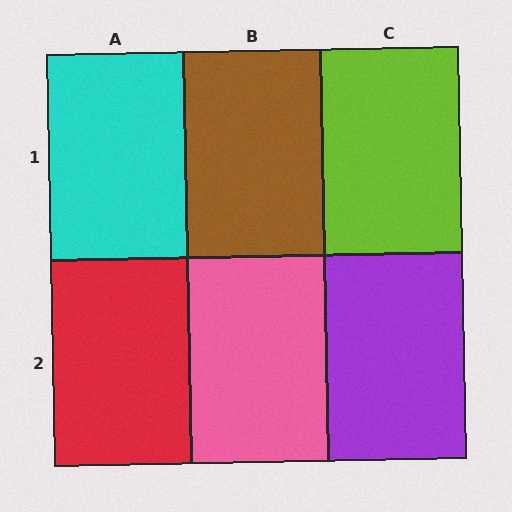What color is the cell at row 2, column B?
Pink.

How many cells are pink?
1 cell is pink.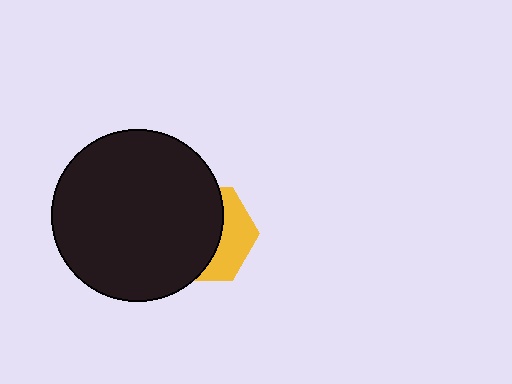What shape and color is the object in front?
The object in front is a black circle.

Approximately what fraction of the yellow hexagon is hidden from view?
Roughly 64% of the yellow hexagon is hidden behind the black circle.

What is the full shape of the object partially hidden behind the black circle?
The partially hidden object is a yellow hexagon.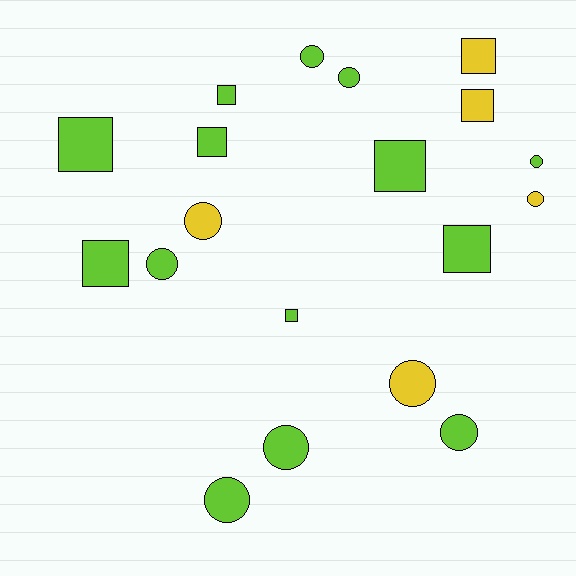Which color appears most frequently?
Lime, with 14 objects.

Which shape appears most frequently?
Circle, with 10 objects.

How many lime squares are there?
There are 7 lime squares.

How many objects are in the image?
There are 19 objects.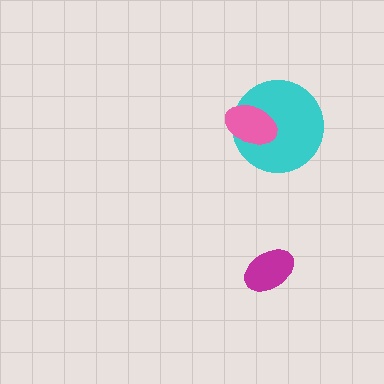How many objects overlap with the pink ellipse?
1 object overlaps with the pink ellipse.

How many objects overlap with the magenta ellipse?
0 objects overlap with the magenta ellipse.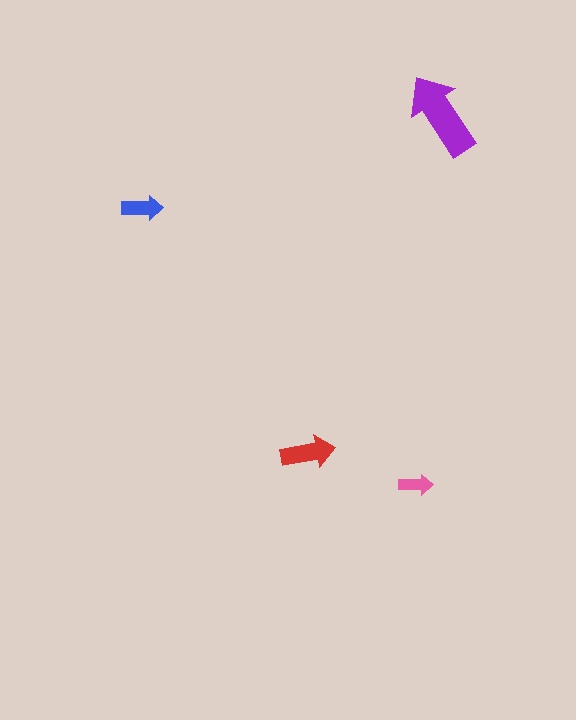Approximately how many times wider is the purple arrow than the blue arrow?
About 2 times wider.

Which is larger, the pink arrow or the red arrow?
The red one.